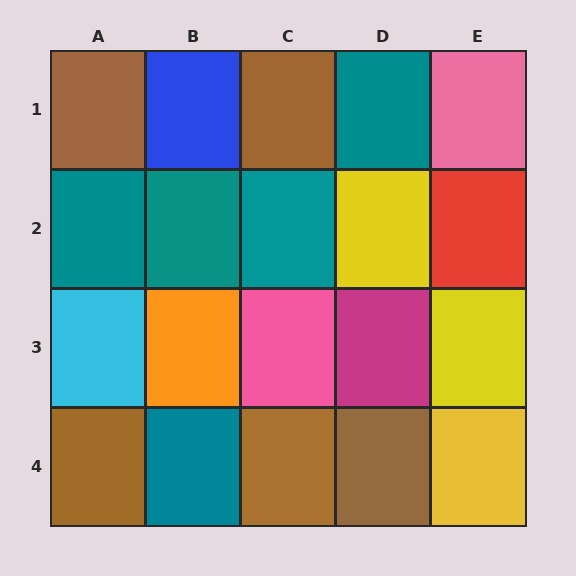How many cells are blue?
1 cell is blue.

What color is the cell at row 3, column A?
Cyan.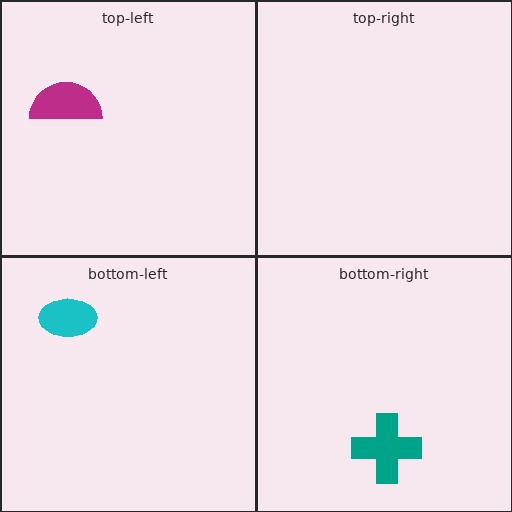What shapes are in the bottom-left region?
The cyan ellipse.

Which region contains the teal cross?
The bottom-right region.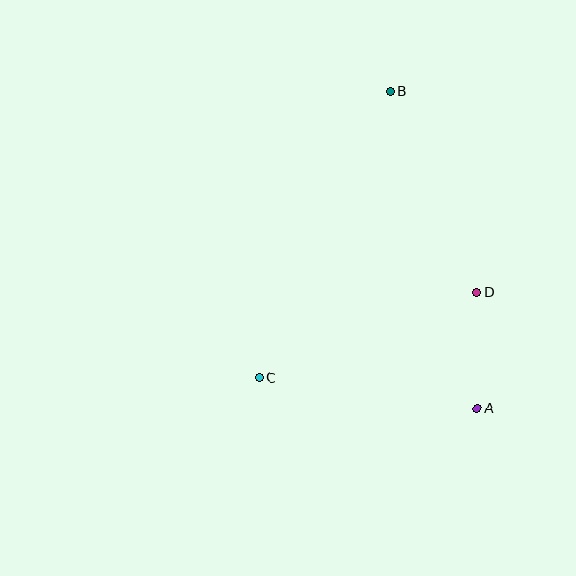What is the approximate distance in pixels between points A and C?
The distance between A and C is approximately 220 pixels.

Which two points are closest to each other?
Points A and D are closest to each other.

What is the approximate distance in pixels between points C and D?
The distance between C and D is approximately 233 pixels.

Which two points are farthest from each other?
Points A and B are farthest from each other.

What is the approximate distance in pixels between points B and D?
The distance between B and D is approximately 218 pixels.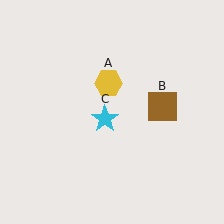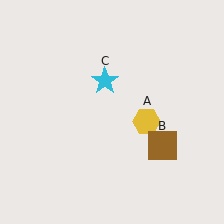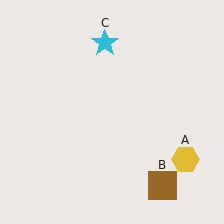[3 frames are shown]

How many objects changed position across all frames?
3 objects changed position: yellow hexagon (object A), brown square (object B), cyan star (object C).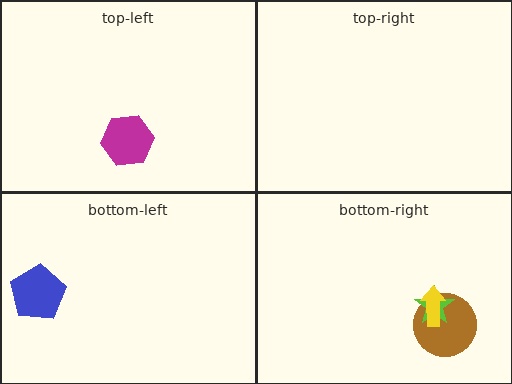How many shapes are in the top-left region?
1.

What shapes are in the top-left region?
The magenta hexagon.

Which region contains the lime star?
The bottom-right region.